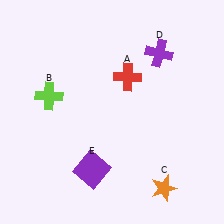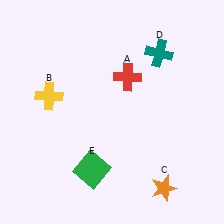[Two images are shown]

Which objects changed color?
B changed from lime to yellow. D changed from purple to teal. E changed from purple to green.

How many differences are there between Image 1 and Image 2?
There are 3 differences between the two images.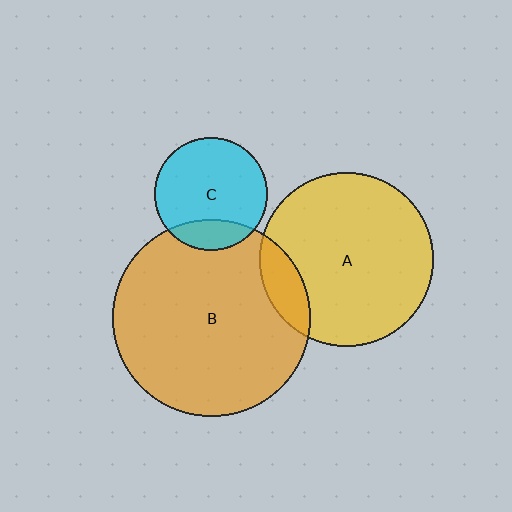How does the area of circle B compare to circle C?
Approximately 3.0 times.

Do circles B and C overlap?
Yes.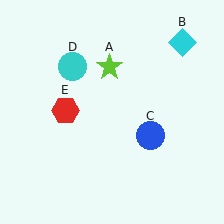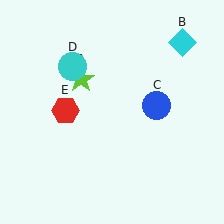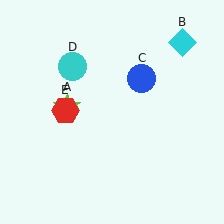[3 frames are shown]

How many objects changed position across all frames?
2 objects changed position: lime star (object A), blue circle (object C).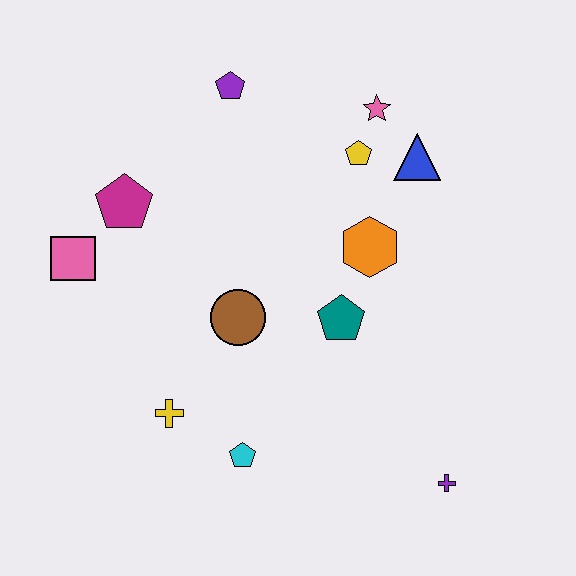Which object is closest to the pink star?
The yellow pentagon is closest to the pink star.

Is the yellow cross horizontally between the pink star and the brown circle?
No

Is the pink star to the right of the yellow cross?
Yes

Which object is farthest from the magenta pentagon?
The purple cross is farthest from the magenta pentagon.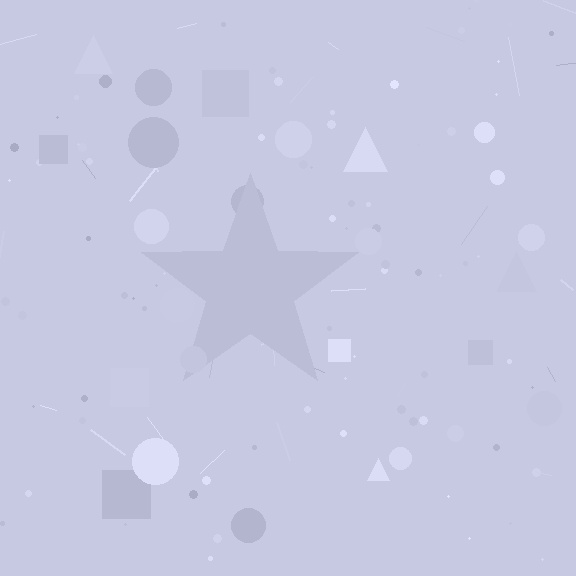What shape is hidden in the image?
A star is hidden in the image.